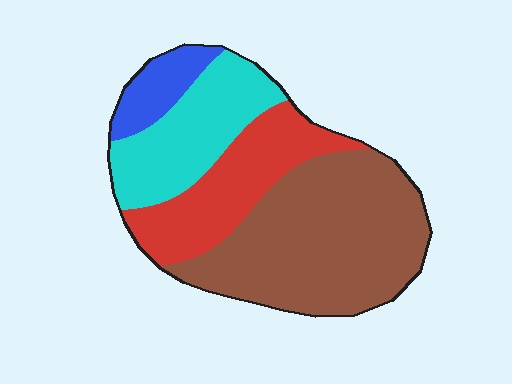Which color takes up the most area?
Brown, at roughly 45%.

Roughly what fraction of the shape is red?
Red takes up about one quarter (1/4) of the shape.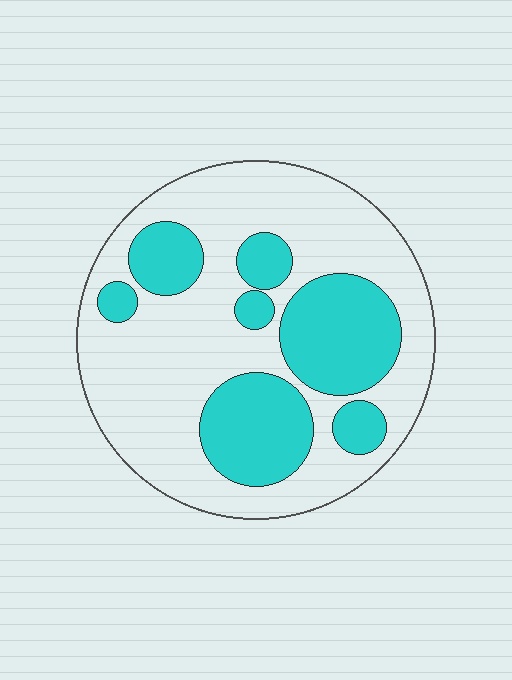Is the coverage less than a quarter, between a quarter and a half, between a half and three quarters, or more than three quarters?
Between a quarter and a half.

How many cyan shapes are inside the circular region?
7.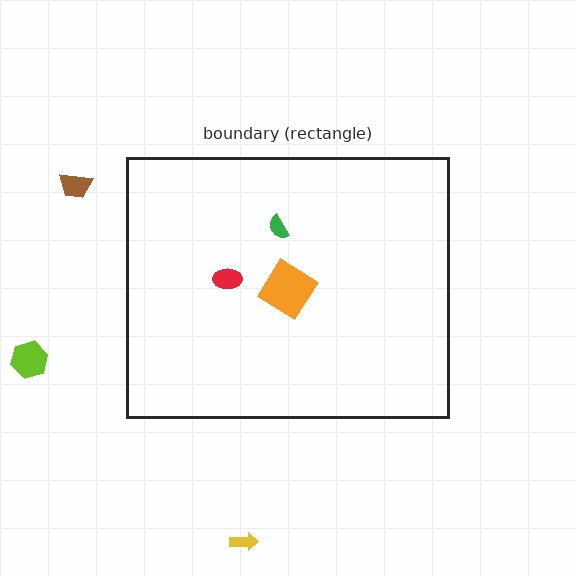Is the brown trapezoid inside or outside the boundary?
Outside.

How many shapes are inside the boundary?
3 inside, 3 outside.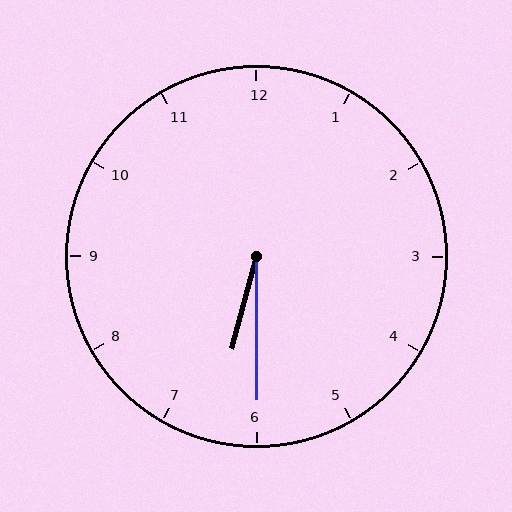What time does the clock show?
6:30.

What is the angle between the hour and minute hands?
Approximately 15 degrees.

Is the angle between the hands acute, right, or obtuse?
It is acute.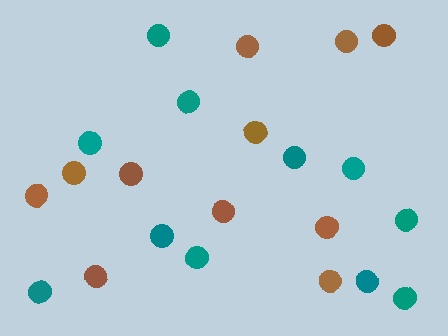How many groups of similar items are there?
There are 2 groups: one group of brown circles (11) and one group of teal circles (11).